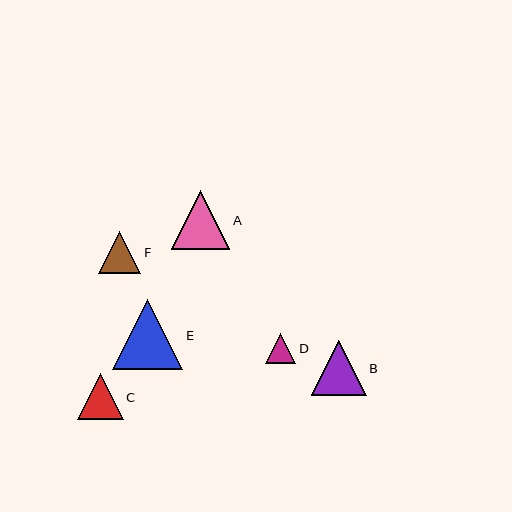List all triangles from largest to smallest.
From largest to smallest: E, A, B, C, F, D.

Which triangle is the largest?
Triangle E is the largest with a size of approximately 70 pixels.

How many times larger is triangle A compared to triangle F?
Triangle A is approximately 1.4 times the size of triangle F.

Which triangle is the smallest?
Triangle D is the smallest with a size of approximately 31 pixels.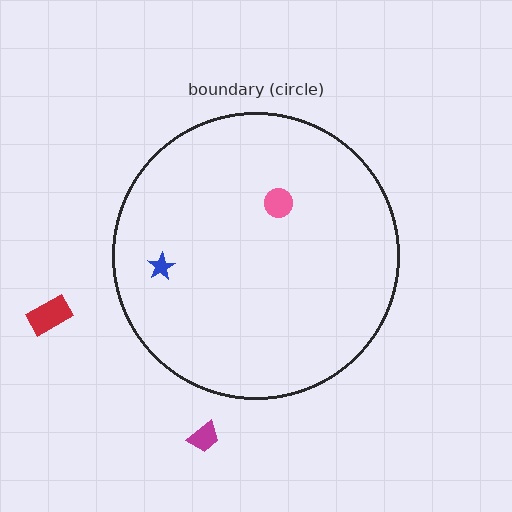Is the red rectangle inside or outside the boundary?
Outside.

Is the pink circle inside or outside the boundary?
Inside.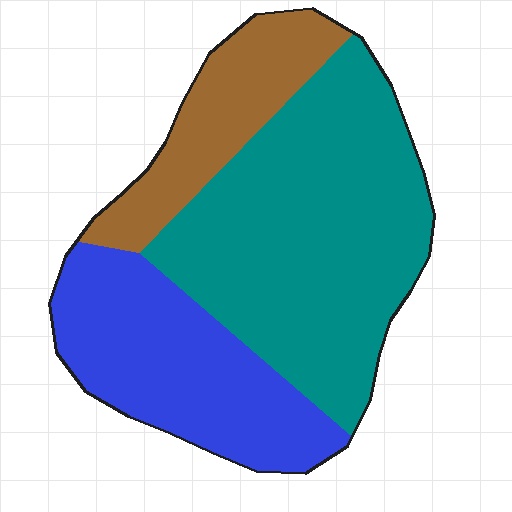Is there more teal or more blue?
Teal.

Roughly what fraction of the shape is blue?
Blue takes up about one third (1/3) of the shape.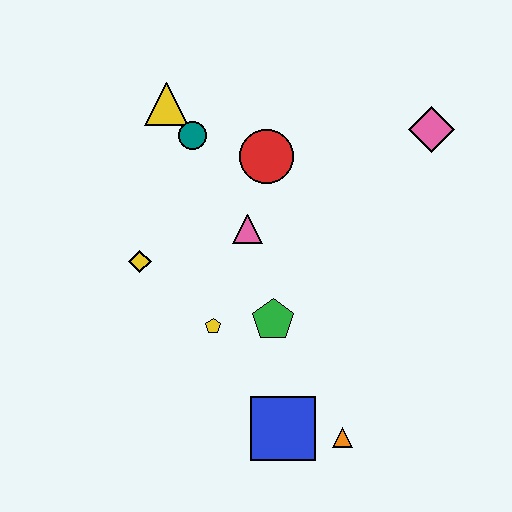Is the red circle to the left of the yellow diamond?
No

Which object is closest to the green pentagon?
The yellow pentagon is closest to the green pentagon.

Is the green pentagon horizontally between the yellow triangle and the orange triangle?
Yes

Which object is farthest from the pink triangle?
The orange triangle is farthest from the pink triangle.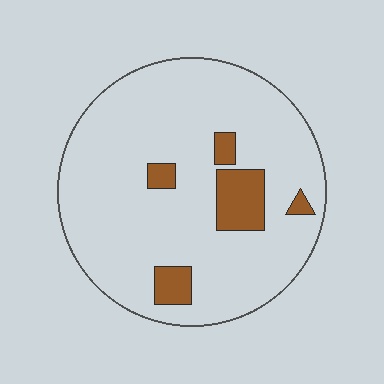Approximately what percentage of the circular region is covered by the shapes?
Approximately 10%.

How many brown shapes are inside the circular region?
5.